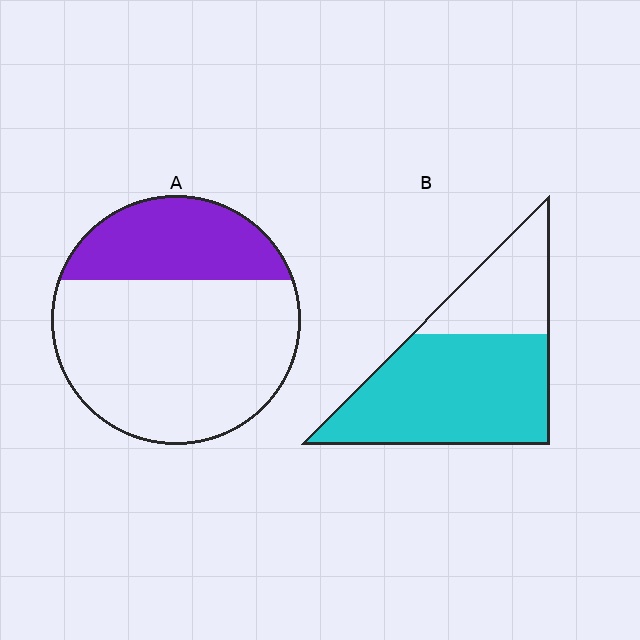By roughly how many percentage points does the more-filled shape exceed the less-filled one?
By roughly 40 percentage points (B over A).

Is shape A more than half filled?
No.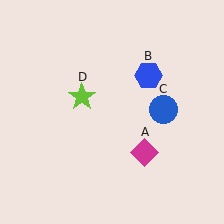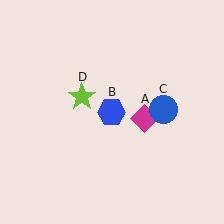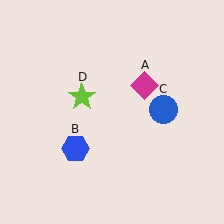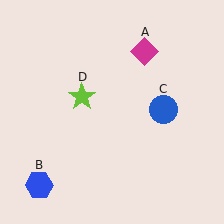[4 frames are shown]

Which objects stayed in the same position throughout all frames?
Blue circle (object C) and lime star (object D) remained stationary.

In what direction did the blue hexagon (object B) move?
The blue hexagon (object B) moved down and to the left.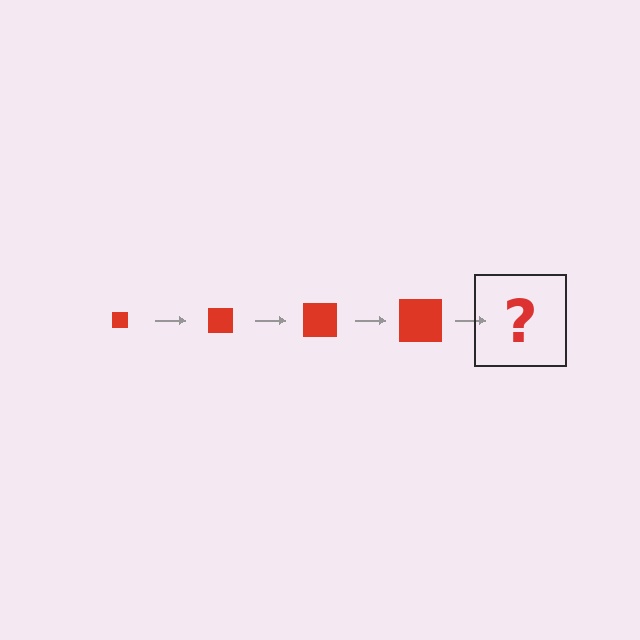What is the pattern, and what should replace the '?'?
The pattern is that the square gets progressively larger each step. The '?' should be a red square, larger than the previous one.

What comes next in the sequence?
The next element should be a red square, larger than the previous one.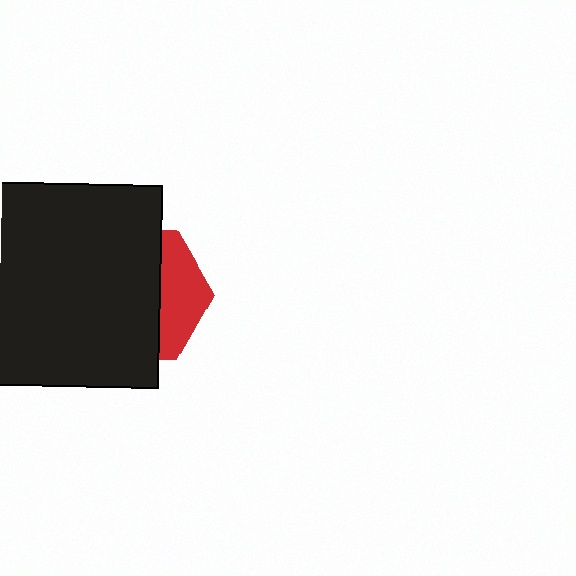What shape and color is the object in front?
The object in front is a black square.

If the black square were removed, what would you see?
You would see the complete red hexagon.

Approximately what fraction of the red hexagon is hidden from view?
Roughly 69% of the red hexagon is hidden behind the black square.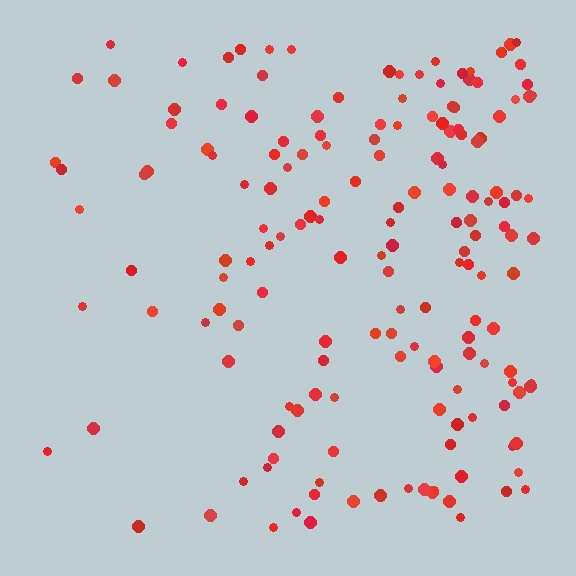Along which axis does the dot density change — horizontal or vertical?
Horizontal.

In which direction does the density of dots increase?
From left to right, with the right side densest.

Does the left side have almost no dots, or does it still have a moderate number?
Still a moderate number, just noticeably fewer than the right.